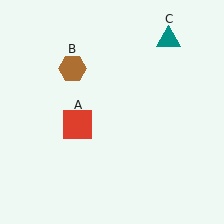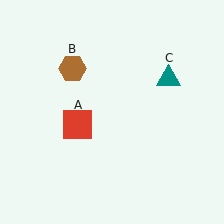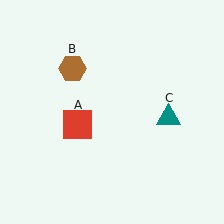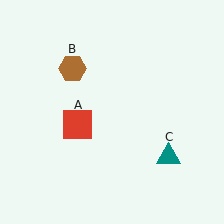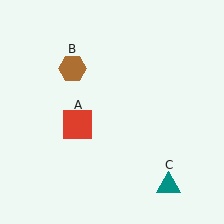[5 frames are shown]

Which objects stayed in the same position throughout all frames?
Red square (object A) and brown hexagon (object B) remained stationary.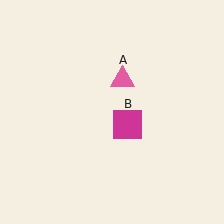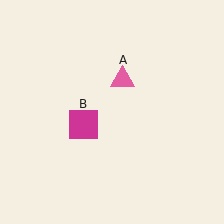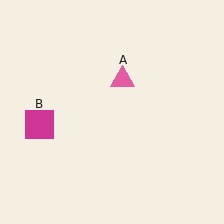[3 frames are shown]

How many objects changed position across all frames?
1 object changed position: magenta square (object B).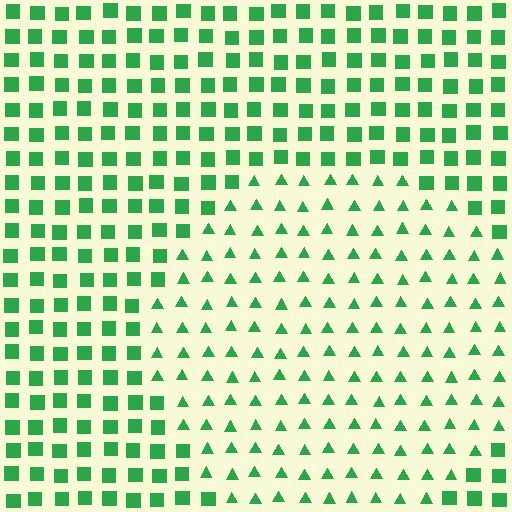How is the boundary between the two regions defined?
The boundary is defined by a change in element shape: triangles inside vs. squares outside. All elements share the same color and spacing.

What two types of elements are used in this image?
The image uses triangles inside the circle region and squares outside it.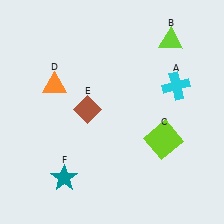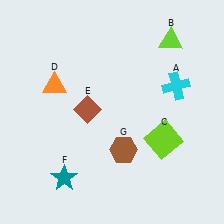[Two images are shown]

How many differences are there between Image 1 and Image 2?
There is 1 difference between the two images.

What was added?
A brown hexagon (G) was added in Image 2.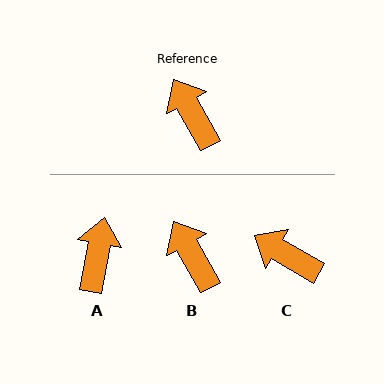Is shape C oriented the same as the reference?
No, it is off by about 31 degrees.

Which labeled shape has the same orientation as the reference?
B.